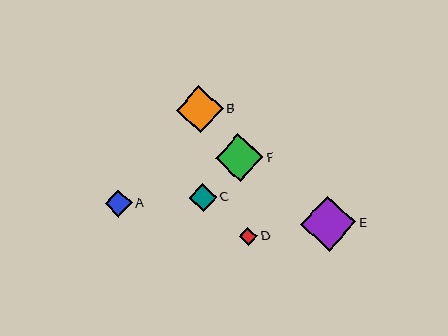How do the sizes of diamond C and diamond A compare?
Diamond C and diamond A are approximately the same size.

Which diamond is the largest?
Diamond E is the largest with a size of approximately 55 pixels.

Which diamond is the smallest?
Diamond D is the smallest with a size of approximately 18 pixels.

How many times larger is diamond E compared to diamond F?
Diamond E is approximately 1.2 times the size of diamond F.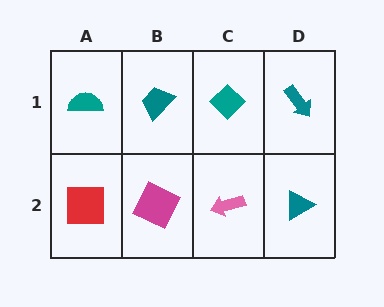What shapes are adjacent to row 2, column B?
A teal trapezoid (row 1, column B), a red square (row 2, column A), a pink arrow (row 2, column C).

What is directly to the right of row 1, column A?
A teal trapezoid.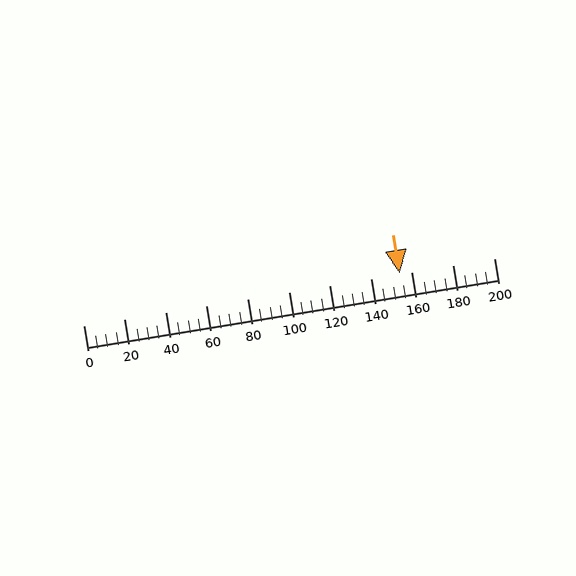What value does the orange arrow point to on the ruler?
The orange arrow points to approximately 154.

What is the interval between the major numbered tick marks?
The major tick marks are spaced 20 units apart.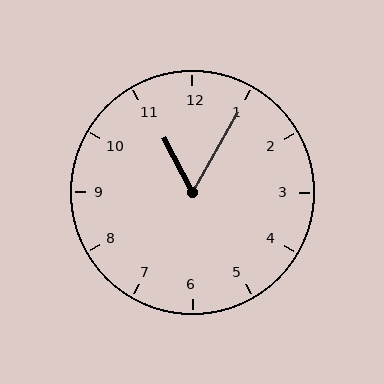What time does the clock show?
11:05.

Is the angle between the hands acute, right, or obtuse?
It is acute.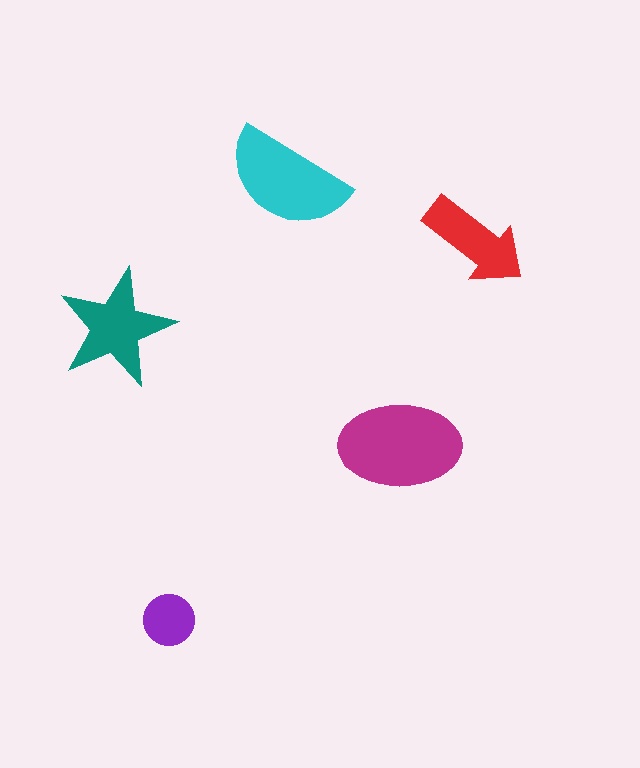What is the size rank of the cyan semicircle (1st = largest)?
2nd.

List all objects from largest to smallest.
The magenta ellipse, the cyan semicircle, the teal star, the red arrow, the purple circle.